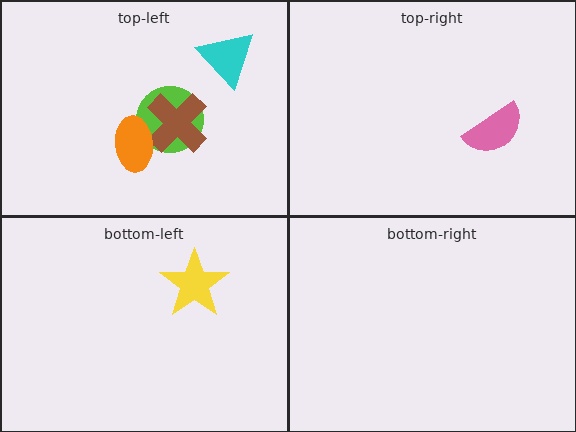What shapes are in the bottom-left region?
The yellow star.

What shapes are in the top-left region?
The cyan triangle, the lime circle, the brown cross, the orange ellipse.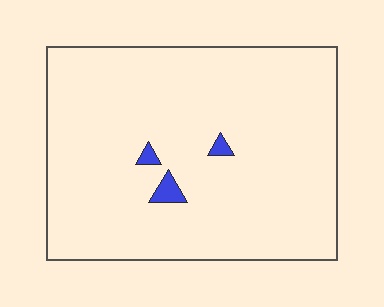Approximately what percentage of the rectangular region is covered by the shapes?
Approximately 0%.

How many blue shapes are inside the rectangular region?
3.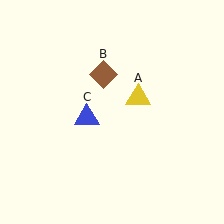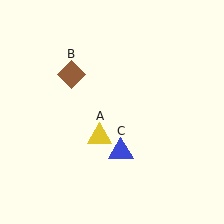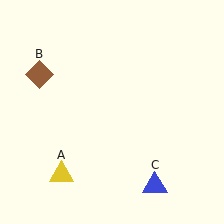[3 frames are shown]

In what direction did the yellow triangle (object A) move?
The yellow triangle (object A) moved down and to the left.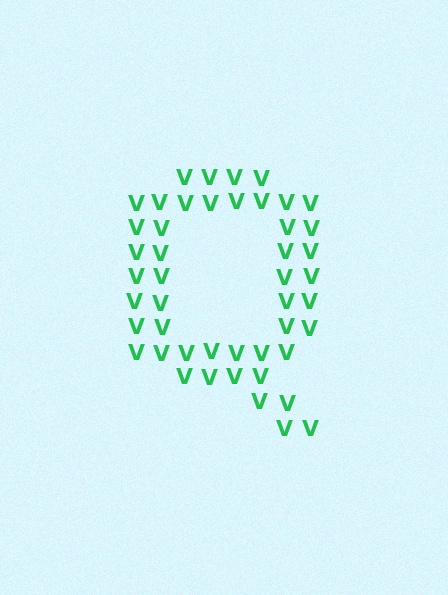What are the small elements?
The small elements are letter V's.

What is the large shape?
The large shape is the letter Q.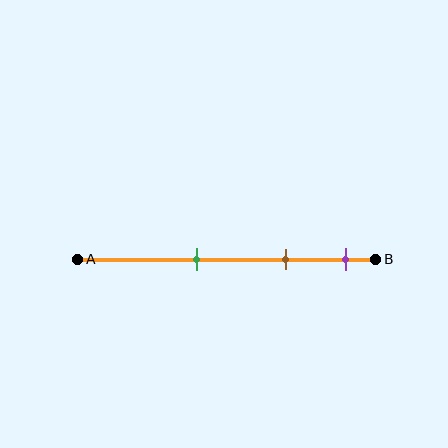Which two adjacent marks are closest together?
The brown and purple marks are the closest adjacent pair.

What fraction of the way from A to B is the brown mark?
The brown mark is approximately 70% (0.7) of the way from A to B.